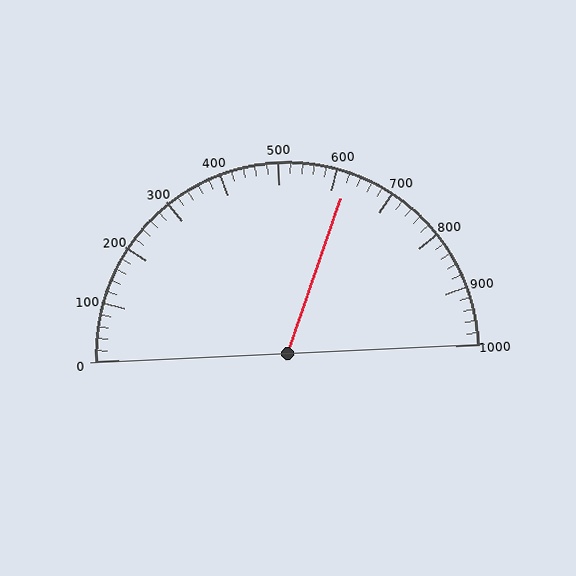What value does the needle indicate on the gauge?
The needle indicates approximately 620.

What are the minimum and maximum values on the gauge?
The gauge ranges from 0 to 1000.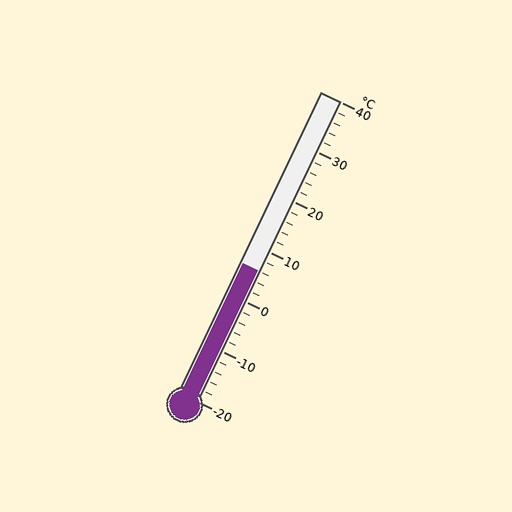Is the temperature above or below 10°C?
The temperature is below 10°C.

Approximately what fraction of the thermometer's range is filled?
The thermometer is filled to approximately 45% of its range.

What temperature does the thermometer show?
The thermometer shows approximately 6°C.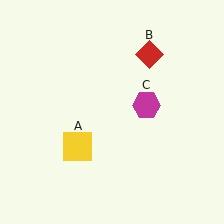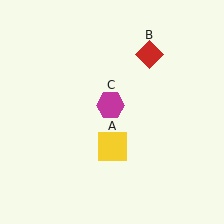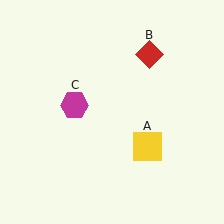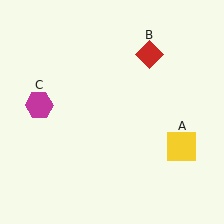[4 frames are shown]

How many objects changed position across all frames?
2 objects changed position: yellow square (object A), magenta hexagon (object C).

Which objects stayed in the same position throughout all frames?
Red diamond (object B) remained stationary.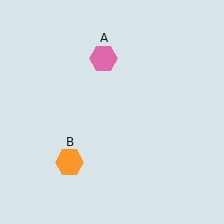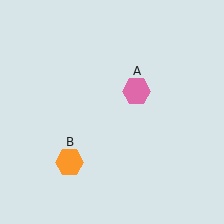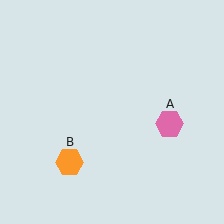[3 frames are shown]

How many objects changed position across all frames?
1 object changed position: pink hexagon (object A).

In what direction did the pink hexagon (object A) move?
The pink hexagon (object A) moved down and to the right.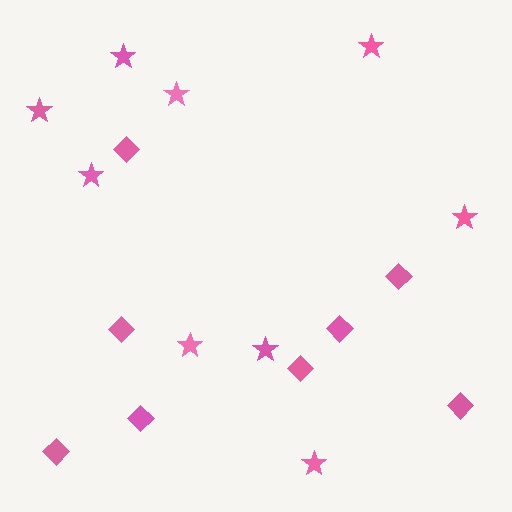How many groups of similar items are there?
There are 2 groups: one group of diamonds (8) and one group of stars (9).